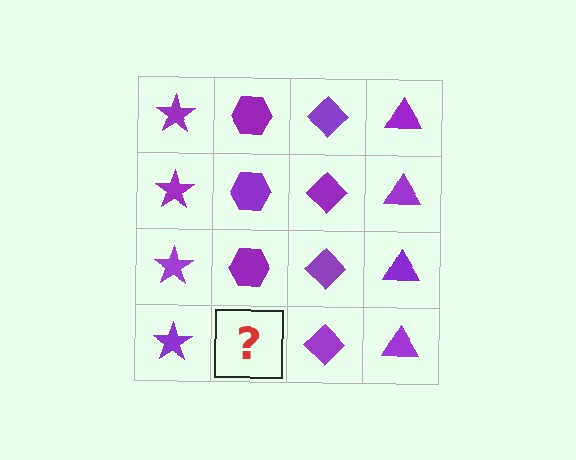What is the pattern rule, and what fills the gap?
The rule is that each column has a consistent shape. The gap should be filled with a purple hexagon.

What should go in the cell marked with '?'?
The missing cell should contain a purple hexagon.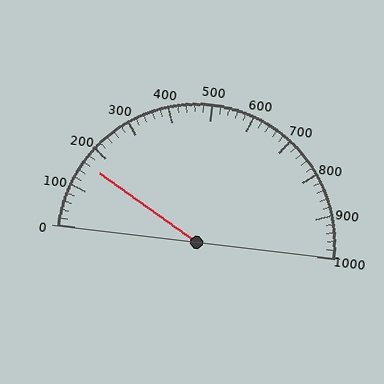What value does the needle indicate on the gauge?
The needle indicates approximately 160.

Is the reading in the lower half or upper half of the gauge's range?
The reading is in the lower half of the range (0 to 1000).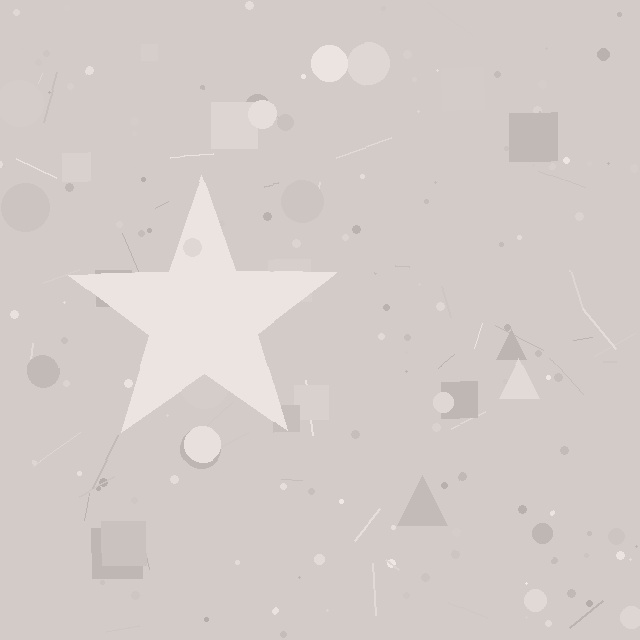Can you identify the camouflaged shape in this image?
The camouflaged shape is a star.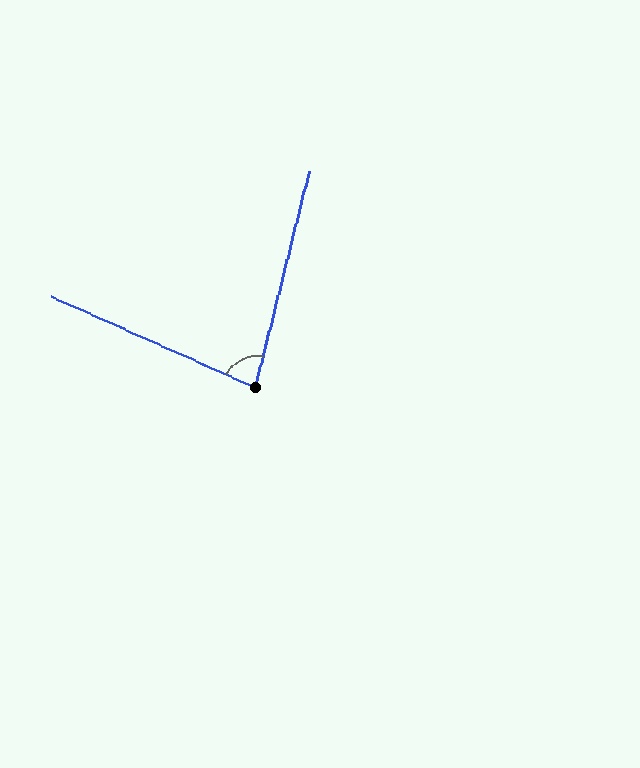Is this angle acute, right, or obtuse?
It is acute.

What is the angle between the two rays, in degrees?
Approximately 80 degrees.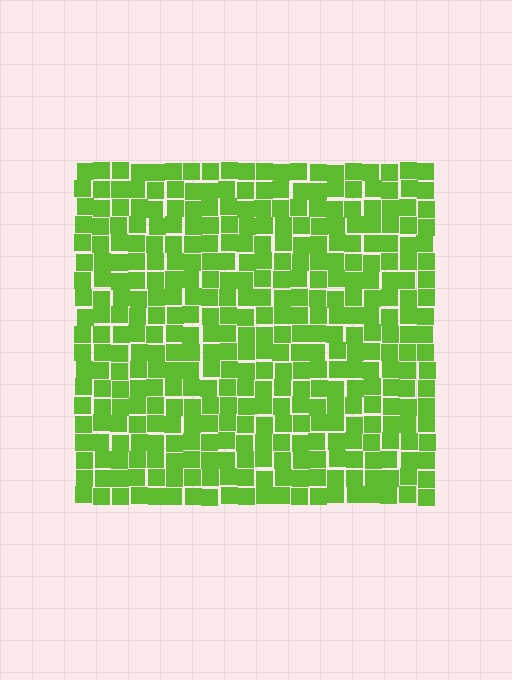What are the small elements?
The small elements are squares.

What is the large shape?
The large shape is a square.